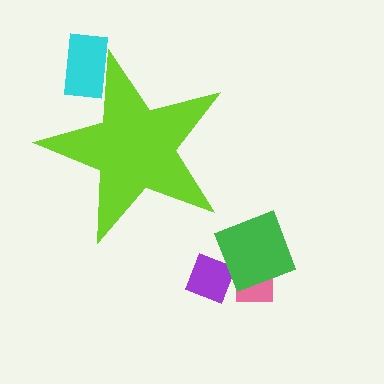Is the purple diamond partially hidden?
No, the purple diamond is fully visible.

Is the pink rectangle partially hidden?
No, the pink rectangle is fully visible.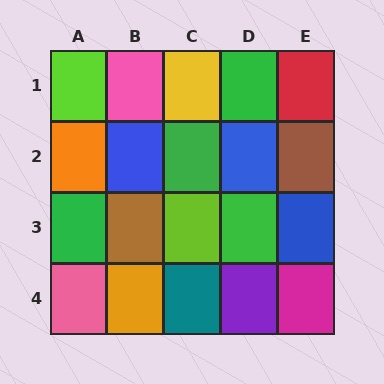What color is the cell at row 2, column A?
Orange.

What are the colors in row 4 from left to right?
Pink, orange, teal, purple, magenta.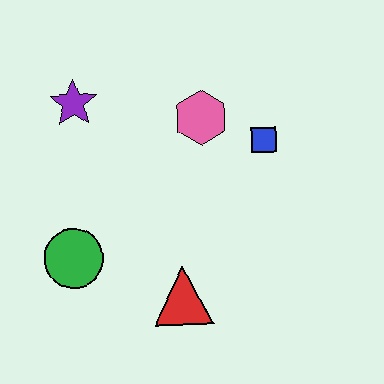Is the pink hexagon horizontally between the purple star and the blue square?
Yes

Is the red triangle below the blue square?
Yes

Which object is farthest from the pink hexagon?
The green circle is farthest from the pink hexagon.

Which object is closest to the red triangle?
The green circle is closest to the red triangle.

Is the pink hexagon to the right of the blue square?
No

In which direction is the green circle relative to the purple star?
The green circle is below the purple star.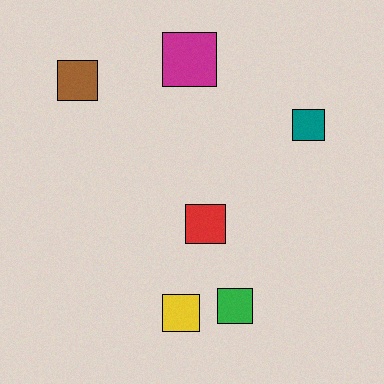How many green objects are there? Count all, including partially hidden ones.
There is 1 green object.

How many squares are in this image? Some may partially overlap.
There are 6 squares.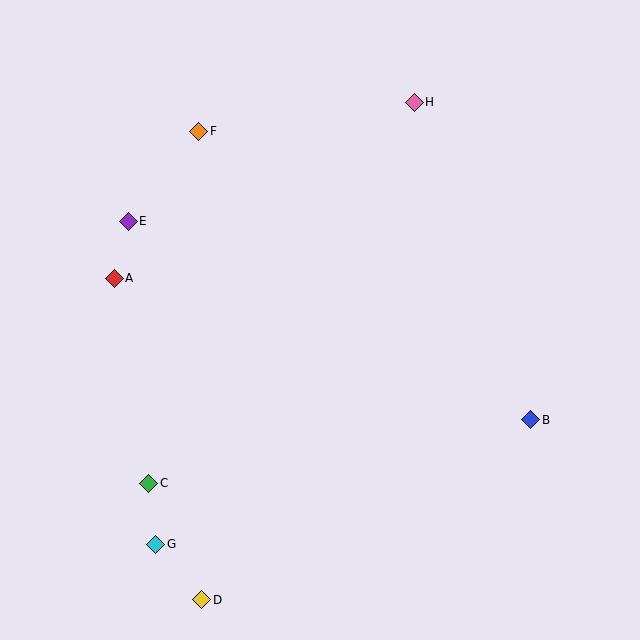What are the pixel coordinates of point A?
Point A is at (114, 278).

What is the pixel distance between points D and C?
The distance between D and C is 128 pixels.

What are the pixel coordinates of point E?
Point E is at (128, 221).